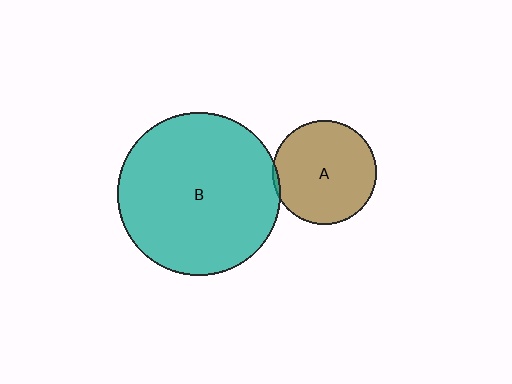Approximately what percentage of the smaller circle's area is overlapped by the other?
Approximately 5%.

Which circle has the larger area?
Circle B (teal).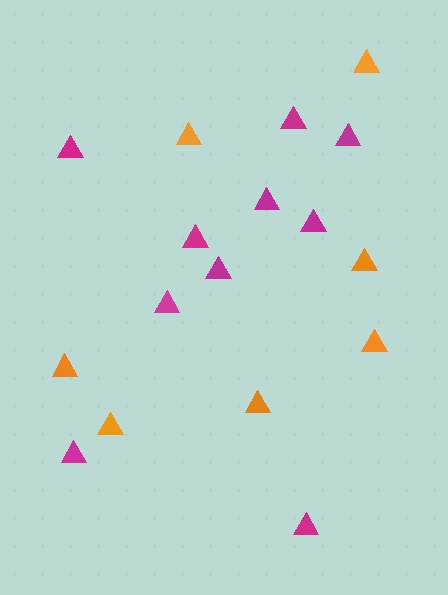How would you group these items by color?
There are 2 groups: one group of orange triangles (7) and one group of magenta triangles (10).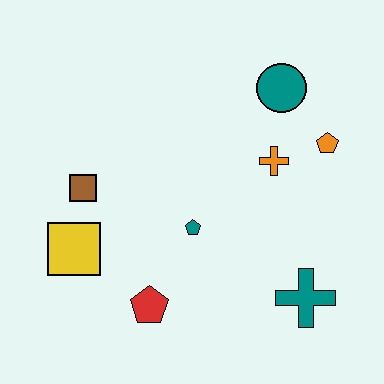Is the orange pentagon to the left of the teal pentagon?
No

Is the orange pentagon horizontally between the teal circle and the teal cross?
No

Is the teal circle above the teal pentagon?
Yes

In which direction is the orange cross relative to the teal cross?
The orange cross is above the teal cross.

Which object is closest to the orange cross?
The orange pentagon is closest to the orange cross.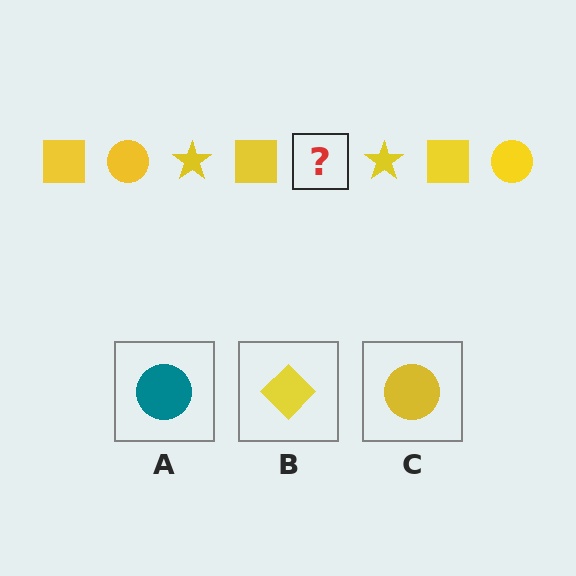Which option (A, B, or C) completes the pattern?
C.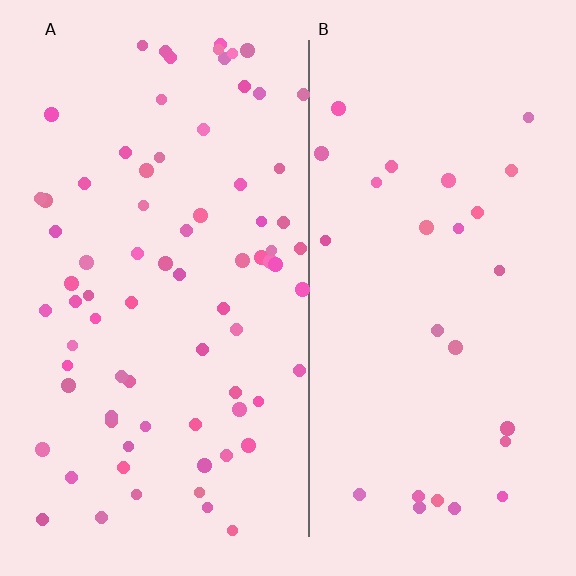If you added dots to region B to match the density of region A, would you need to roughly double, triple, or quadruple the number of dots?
Approximately triple.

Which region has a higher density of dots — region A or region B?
A (the left).